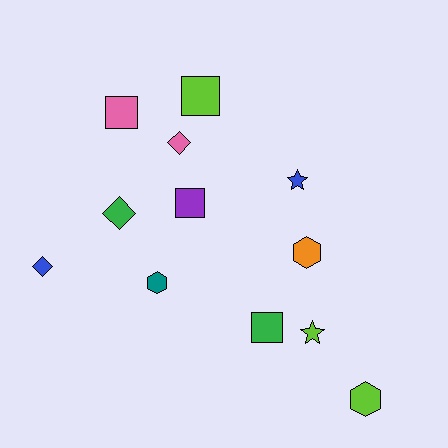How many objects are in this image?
There are 12 objects.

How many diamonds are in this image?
There are 3 diamonds.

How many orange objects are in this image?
There is 1 orange object.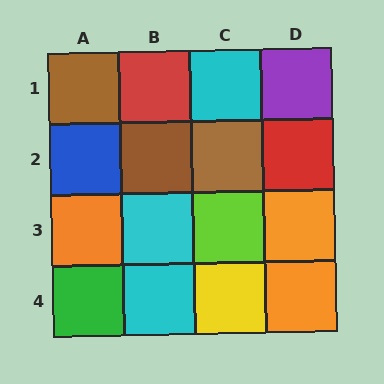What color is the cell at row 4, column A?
Green.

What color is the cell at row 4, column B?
Cyan.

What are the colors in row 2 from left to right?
Blue, brown, brown, red.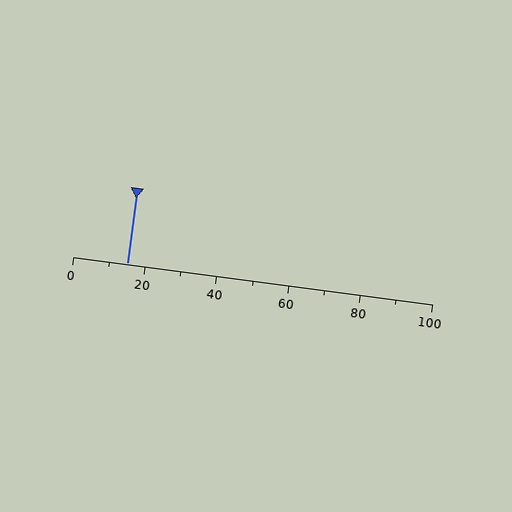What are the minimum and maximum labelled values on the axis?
The axis runs from 0 to 100.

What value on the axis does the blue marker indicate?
The marker indicates approximately 15.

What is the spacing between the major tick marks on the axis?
The major ticks are spaced 20 apart.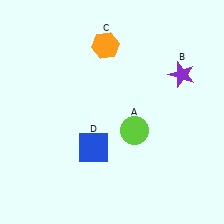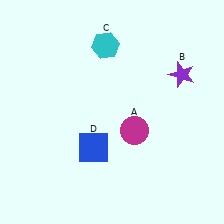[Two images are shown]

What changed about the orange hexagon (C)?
In Image 1, C is orange. In Image 2, it changed to cyan.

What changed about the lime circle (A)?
In Image 1, A is lime. In Image 2, it changed to magenta.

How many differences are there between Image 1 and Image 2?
There are 2 differences between the two images.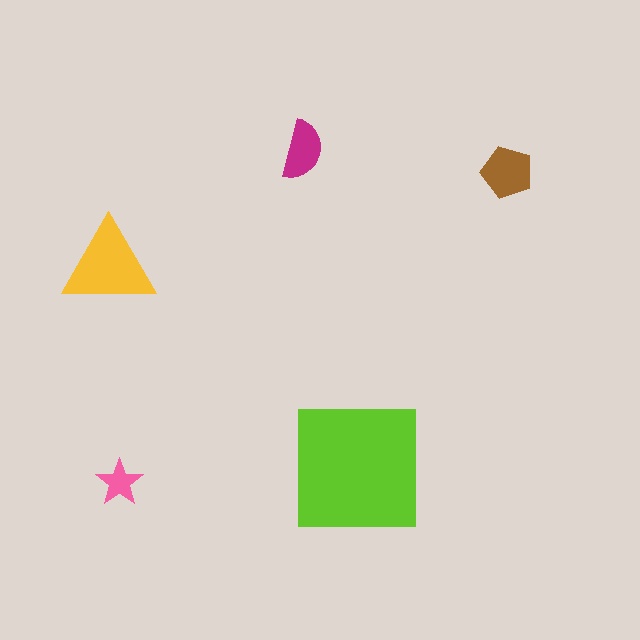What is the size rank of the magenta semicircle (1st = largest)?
4th.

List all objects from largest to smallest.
The lime square, the yellow triangle, the brown pentagon, the magenta semicircle, the pink star.